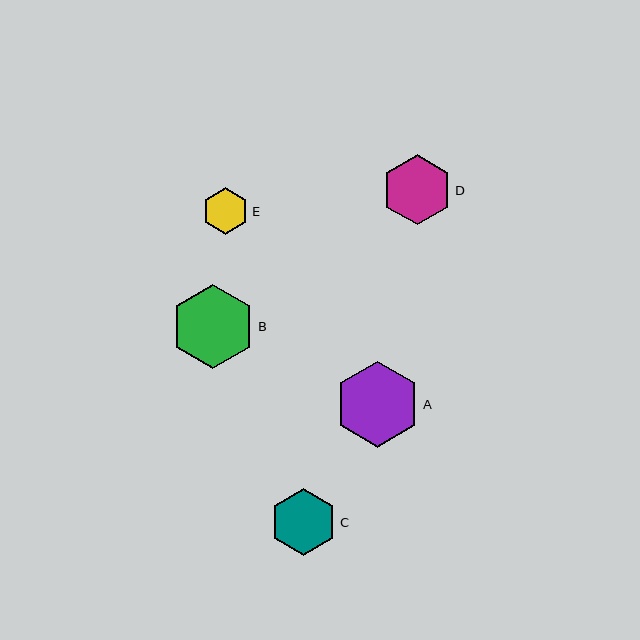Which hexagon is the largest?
Hexagon A is the largest with a size of approximately 86 pixels.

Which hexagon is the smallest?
Hexagon E is the smallest with a size of approximately 47 pixels.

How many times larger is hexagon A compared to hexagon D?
Hexagon A is approximately 1.2 times the size of hexagon D.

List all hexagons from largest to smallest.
From largest to smallest: A, B, D, C, E.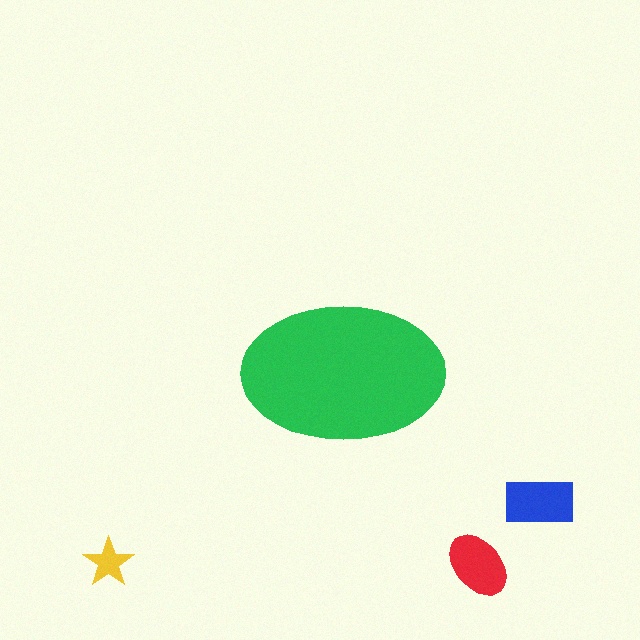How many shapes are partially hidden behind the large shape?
0 shapes are partially hidden.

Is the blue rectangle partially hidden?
No, the blue rectangle is fully visible.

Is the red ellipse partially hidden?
No, the red ellipse is fully visible.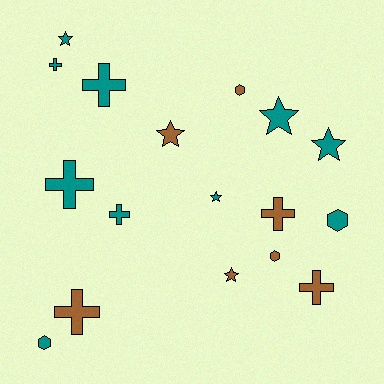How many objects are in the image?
There are 17 objects.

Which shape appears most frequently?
Cross, with 7 objects.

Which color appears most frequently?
Teal, with 10 objects.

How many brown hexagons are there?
There are 2 brown hexagons.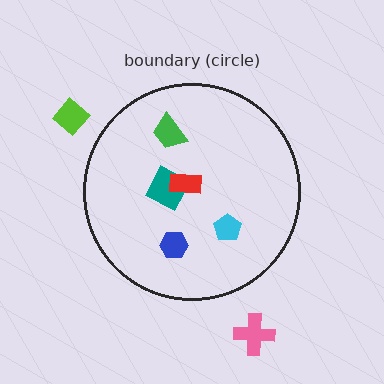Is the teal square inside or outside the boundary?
Inside.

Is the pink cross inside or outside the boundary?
Outside.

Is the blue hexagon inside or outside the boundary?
Inside.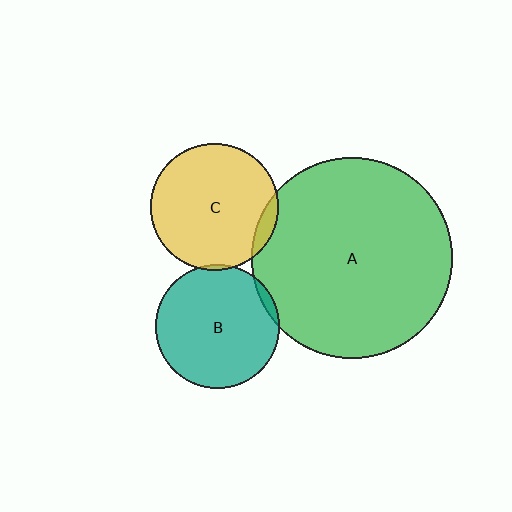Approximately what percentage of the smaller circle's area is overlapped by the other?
Approximately 5%.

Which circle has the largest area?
Circle A (green).